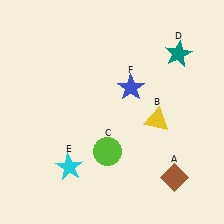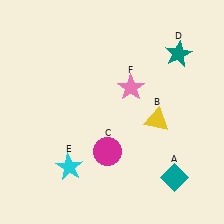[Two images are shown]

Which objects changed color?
A changed from brown to teal. C changed from lime to magenta. F changed from blue to pink.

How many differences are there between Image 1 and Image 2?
There are 3 differences between the two images.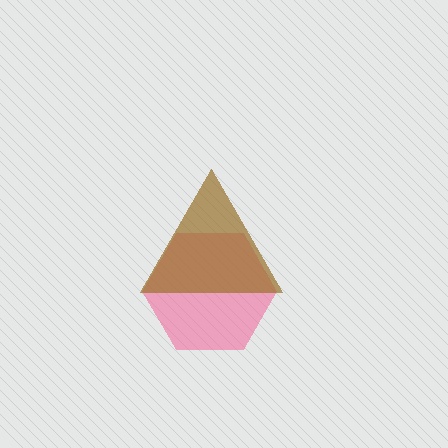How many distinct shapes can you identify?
There are 2 distinct shapes: a pink hexagon, a brown triangle.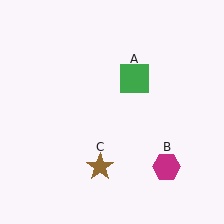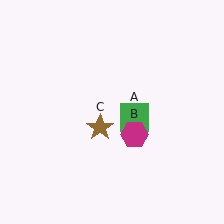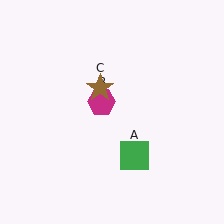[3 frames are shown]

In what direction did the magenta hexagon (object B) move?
The magenta hexagon (object B) moved up and to the left.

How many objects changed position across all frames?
3 objects changed position: green square (object A), magenta hexagon (object B), brown star (object C).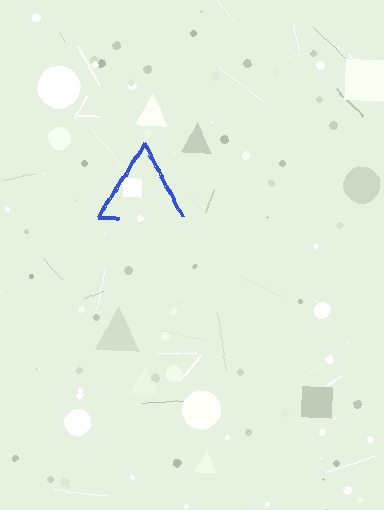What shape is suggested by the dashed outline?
The dashed outline suggests a triangle.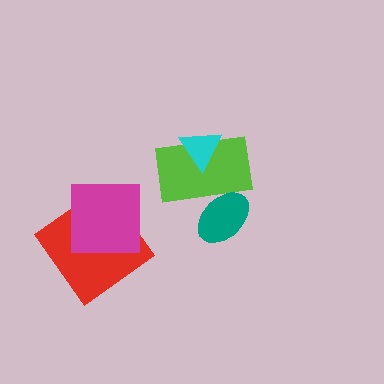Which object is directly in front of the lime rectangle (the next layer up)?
The cyan triangle is directly in front of the lime rectangle.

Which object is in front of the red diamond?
The magenta square is in front of the red diamond.